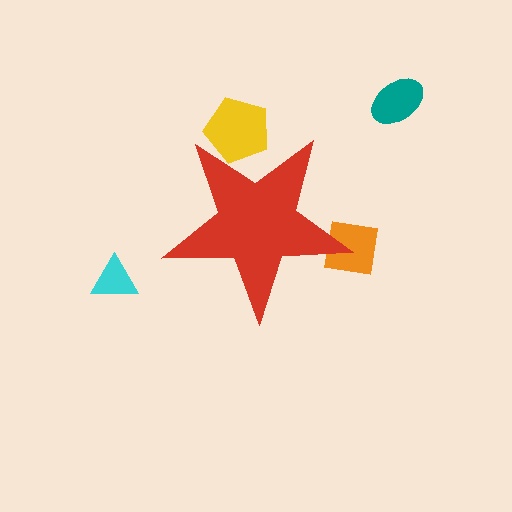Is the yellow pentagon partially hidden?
Yes, the yellow pentagon is partially hidden behind the red star.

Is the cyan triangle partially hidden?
No, the cyan triangle is fully visible.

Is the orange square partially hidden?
Yes, the orange square is partially hidden behind the red star.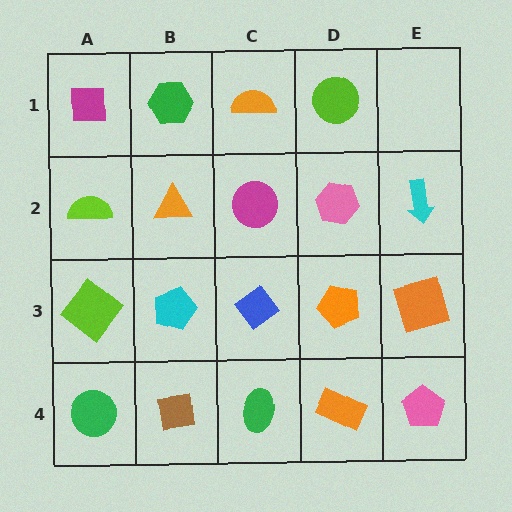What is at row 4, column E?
A pink pentagon.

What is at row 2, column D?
A pink hexagon.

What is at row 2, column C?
A magenta circle.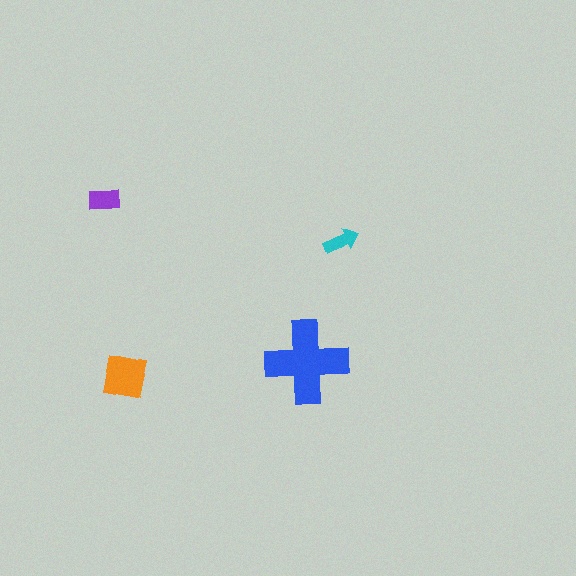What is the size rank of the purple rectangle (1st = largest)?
3rd.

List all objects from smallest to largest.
The cyan arrow, the purple rectangle, the orange square, the blue cross.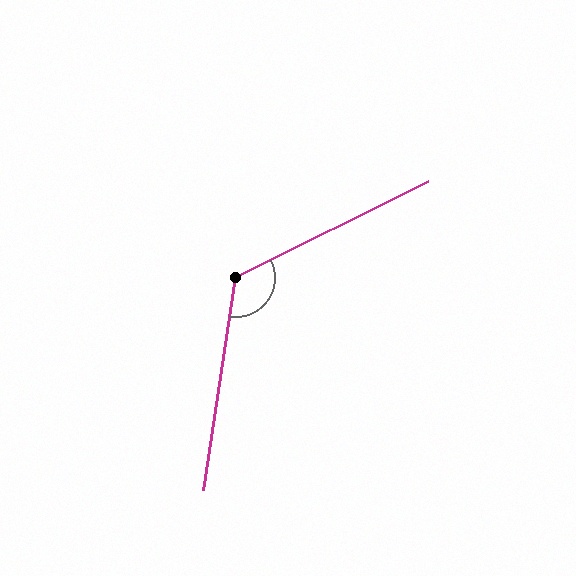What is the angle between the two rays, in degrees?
Approximately 125 degrees.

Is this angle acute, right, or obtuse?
It is obtuse.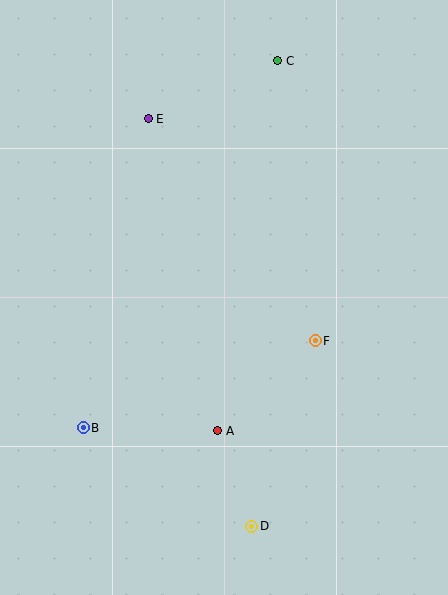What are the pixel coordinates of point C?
Point C is at (278, 61).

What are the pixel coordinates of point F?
Point F is at (315, 341).